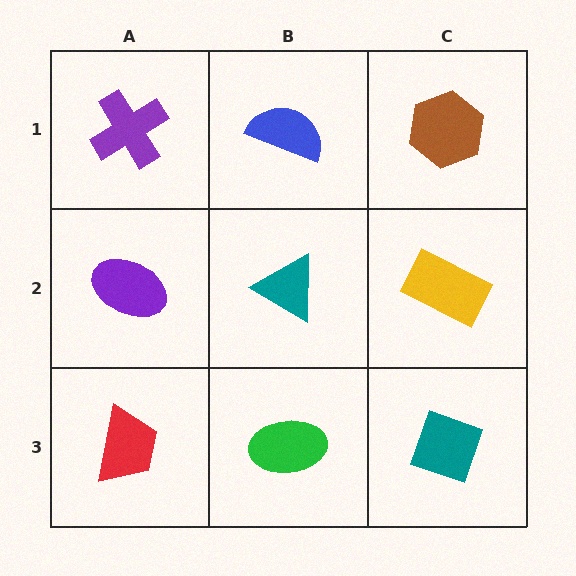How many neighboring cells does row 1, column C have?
2.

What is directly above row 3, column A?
A purple ellipse.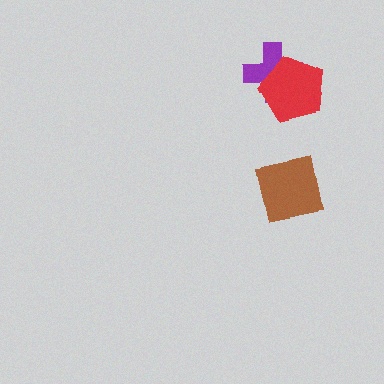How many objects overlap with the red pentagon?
1 object overlaps with the red pentagon.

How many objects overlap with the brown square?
0 objects overlap with the brown square.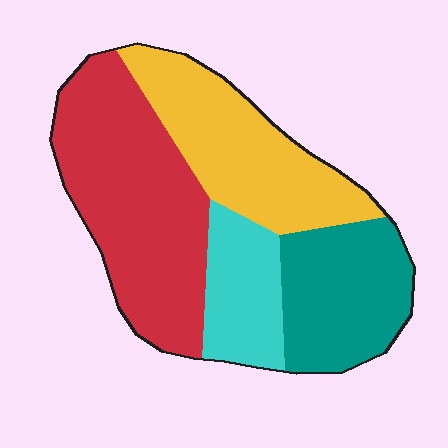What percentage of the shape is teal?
Teal takes up about one fifth (1/5) of the shape.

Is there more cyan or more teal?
Teal.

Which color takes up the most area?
Red, at roughly 35%.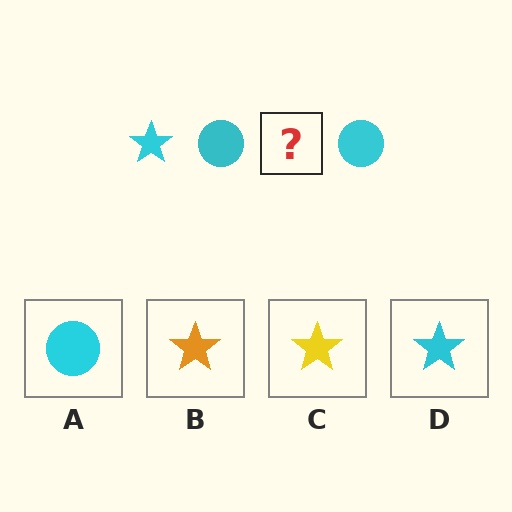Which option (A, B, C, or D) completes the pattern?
D.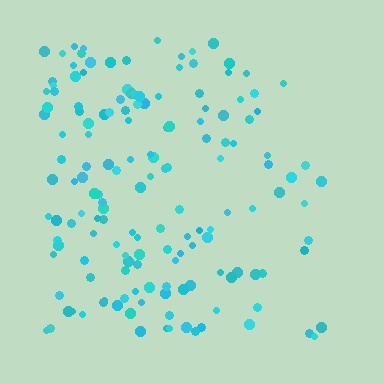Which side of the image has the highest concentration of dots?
The left.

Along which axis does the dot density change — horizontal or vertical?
Horizontal.